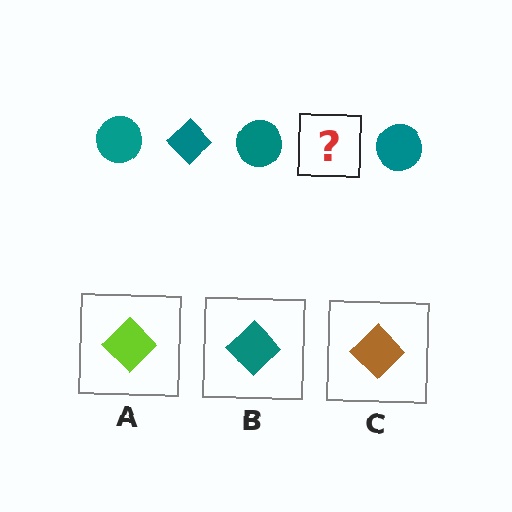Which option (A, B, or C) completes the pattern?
B.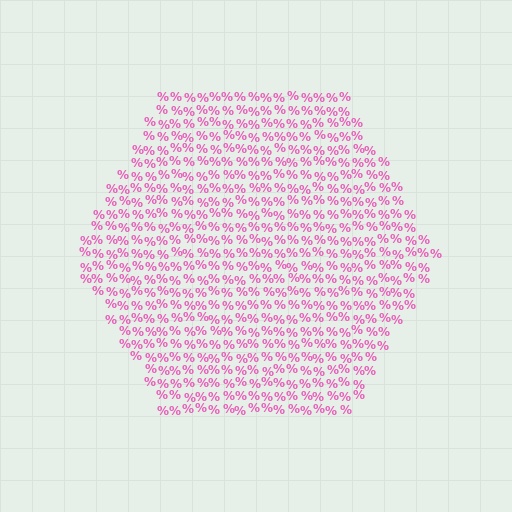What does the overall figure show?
The overall figure shows a hexagon.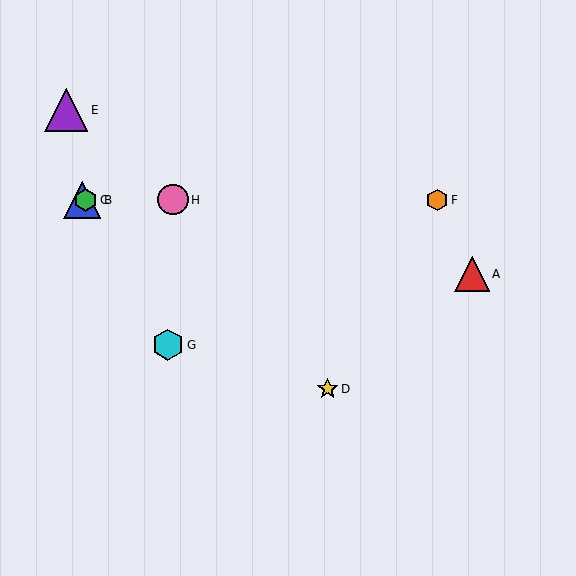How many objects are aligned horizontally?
4 objects (B, C, F, H) are aligned horizontally.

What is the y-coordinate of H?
Object H is at y≈200.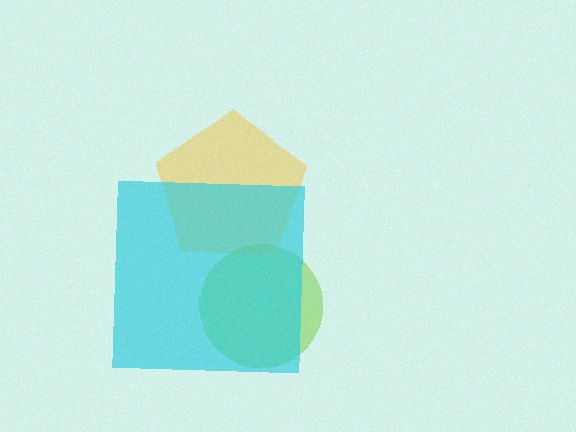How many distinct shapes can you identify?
There are 3 distinct shapes: a lime circle, a yellow pentagon, a cyan square.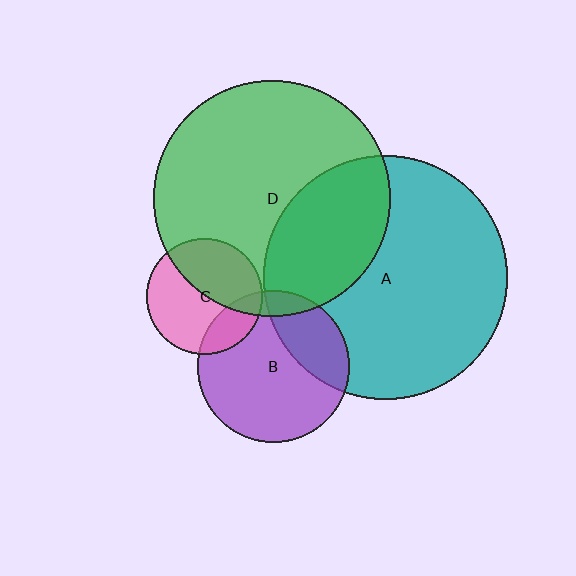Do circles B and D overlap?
Yes.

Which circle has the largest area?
Circle A (teal).